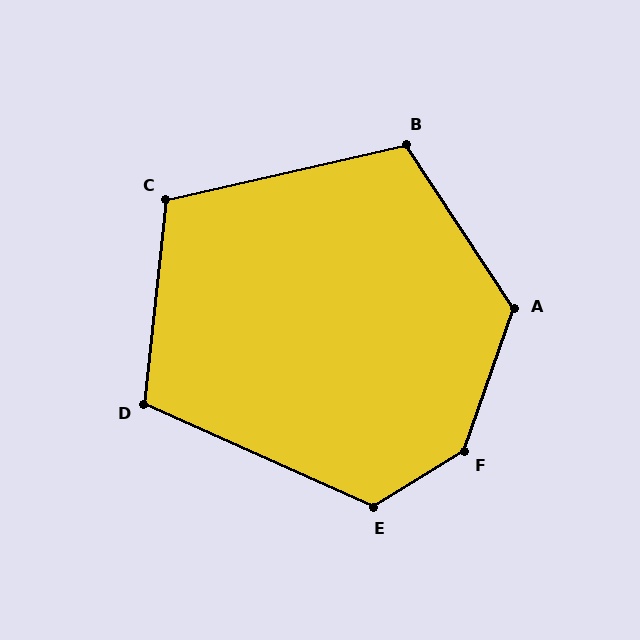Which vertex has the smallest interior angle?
D, at approximately 108 degrees.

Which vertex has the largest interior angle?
F, at approximately 141 degrees.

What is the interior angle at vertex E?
Approximately 124 degrees (obtuse).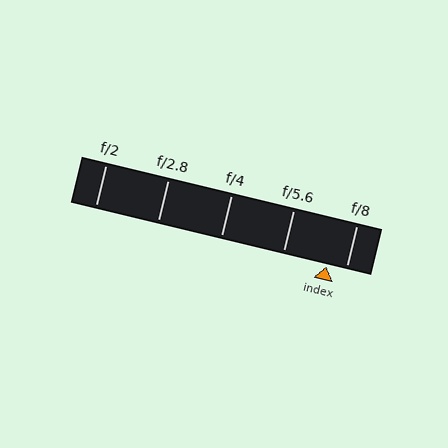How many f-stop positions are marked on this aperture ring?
There are 5 f-stop positions marked.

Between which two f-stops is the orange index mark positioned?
The index mark is between f/5.6 and f/8.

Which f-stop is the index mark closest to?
The index mark is closest to f/8.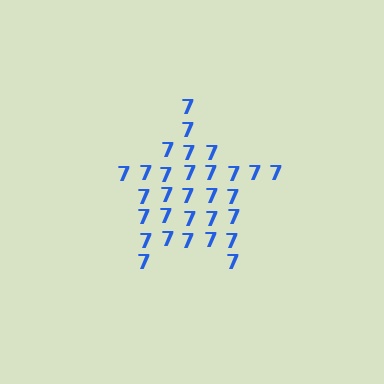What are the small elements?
The small elements are digit 7's.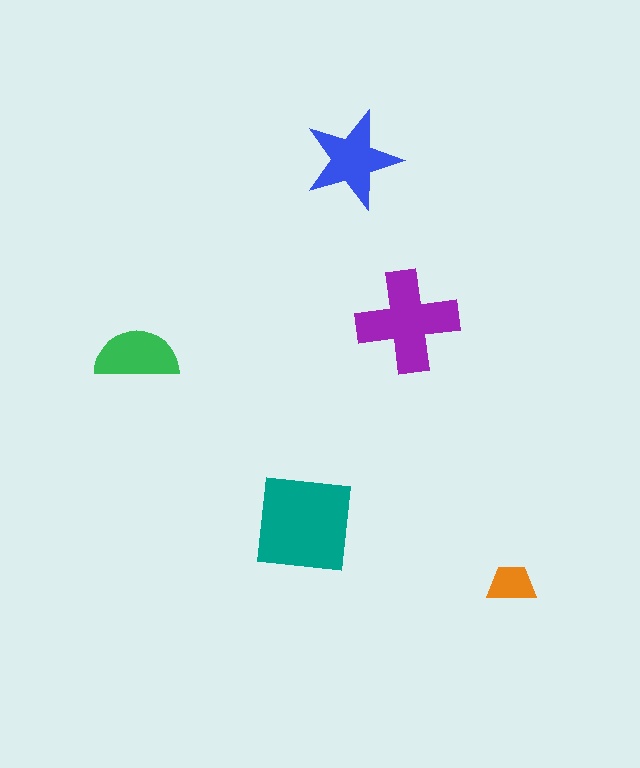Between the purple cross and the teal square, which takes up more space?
The teal square.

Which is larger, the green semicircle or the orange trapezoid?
The green semicircle.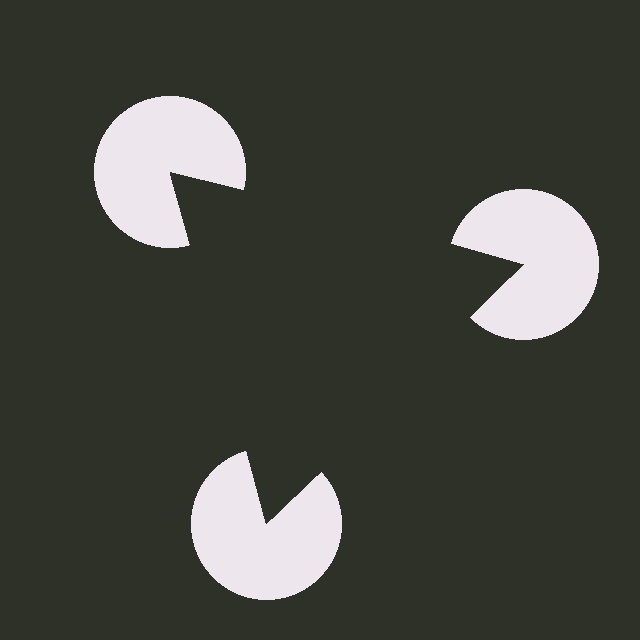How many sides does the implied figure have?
3 sides.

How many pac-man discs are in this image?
There are 3 — one at each vertex of the illusory triangle.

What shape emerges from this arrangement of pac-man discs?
An illusory triangle — its edges are inferred from the aligned wedge cuts in the pac-man discs, not physically drawn.